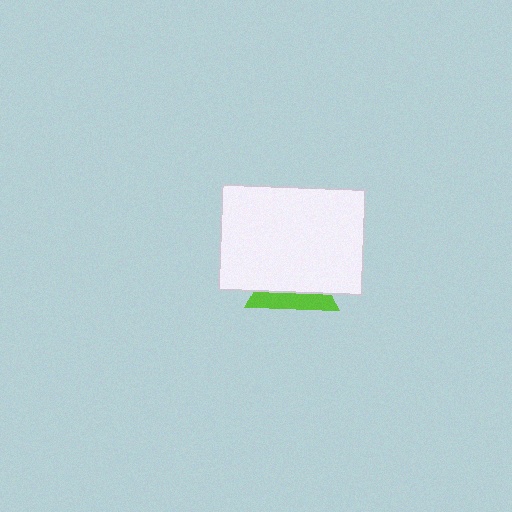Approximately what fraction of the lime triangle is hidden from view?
Roughly 66% of the lime triangle is hidden behind the white rectangle.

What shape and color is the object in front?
The object in front is a white rectangle.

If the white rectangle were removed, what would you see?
You would see the complete lime triangle.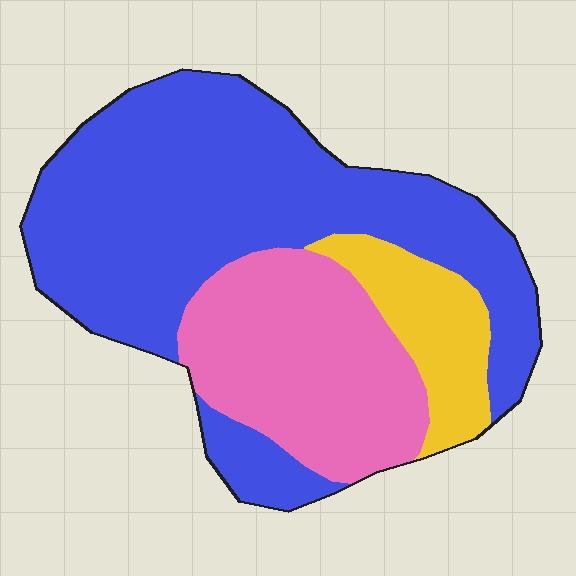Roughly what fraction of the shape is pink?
Pink takes up about one quarter (1/4) of the shape.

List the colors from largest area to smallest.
From largest to smallest: blue, pink, yellow.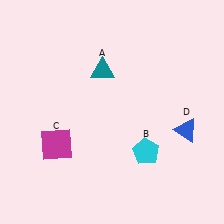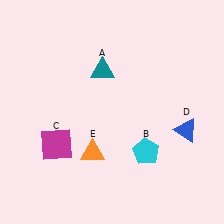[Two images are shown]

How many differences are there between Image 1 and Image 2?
There is 1 difference between the two images.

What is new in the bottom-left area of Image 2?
An orange triangle (E) was added in the bottom-left area of Image 2.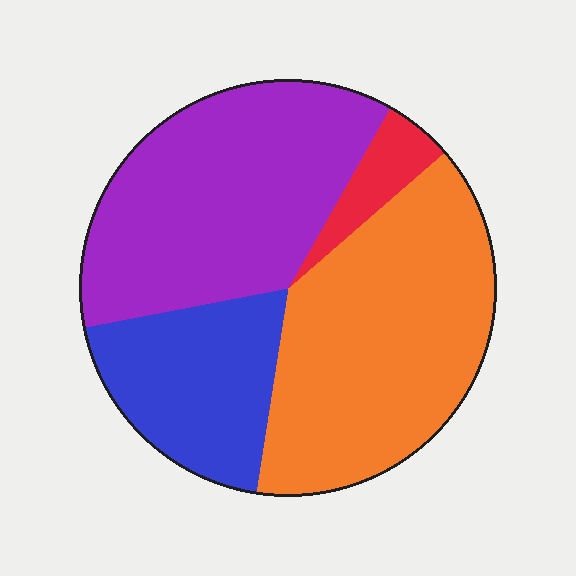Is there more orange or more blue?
Orange.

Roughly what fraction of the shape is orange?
Orange takes up between a third and a half of the shape.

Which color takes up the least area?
Red, at roughly 5%.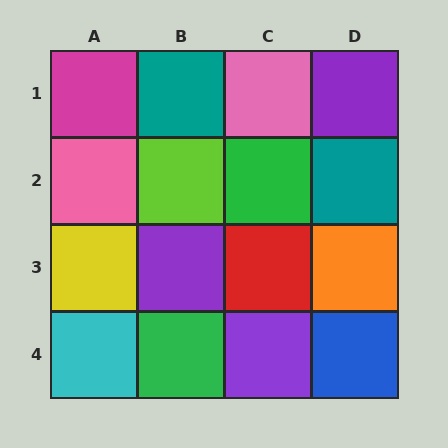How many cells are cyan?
1 cell is cyan.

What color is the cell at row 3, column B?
Purple.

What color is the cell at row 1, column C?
Pink.